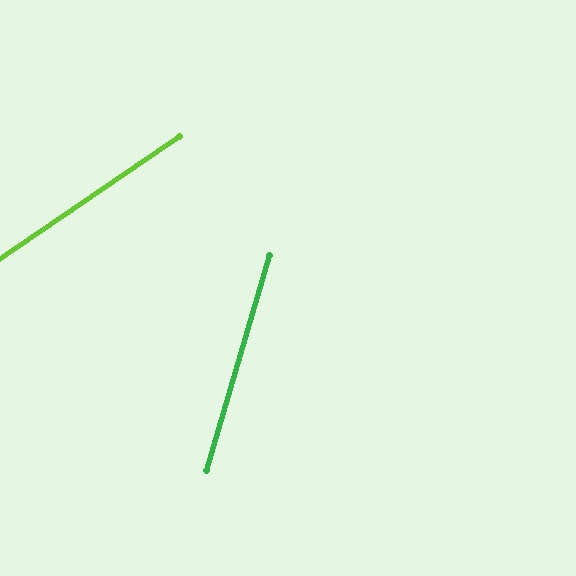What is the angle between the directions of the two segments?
Approximately 39 degrees.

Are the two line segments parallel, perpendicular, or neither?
Neither parallel nor perpendicular — they differ by about 39°.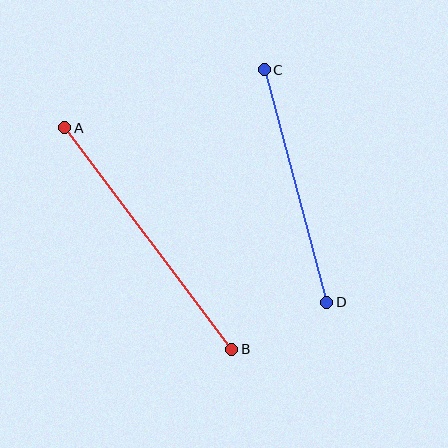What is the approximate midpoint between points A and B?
The midpoint is at approximately (148, 239) pixels.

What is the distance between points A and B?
The distance is approximately 277 pixels.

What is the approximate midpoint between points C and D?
The midpoint is at approximately (296, 186) pixels.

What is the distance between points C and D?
The distance is approximately 241 pixels.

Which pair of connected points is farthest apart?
Points A and B are farthest apart.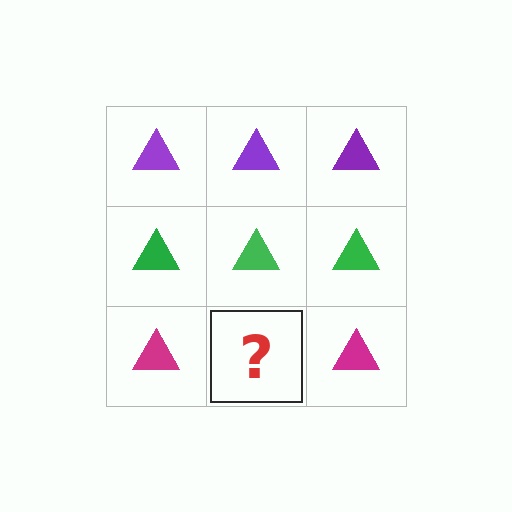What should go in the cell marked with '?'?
The missing cell should contain a magenta triangle.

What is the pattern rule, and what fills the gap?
The rule is that each row has a consistent color. The gap should be filled with a magenta triangle.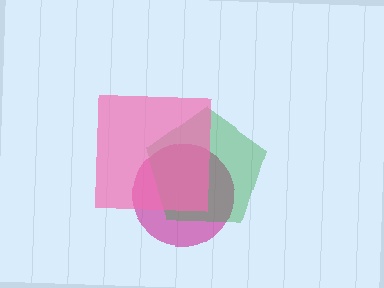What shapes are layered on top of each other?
The layered shapes are: a magenta circle, a green pentagon, a pink square.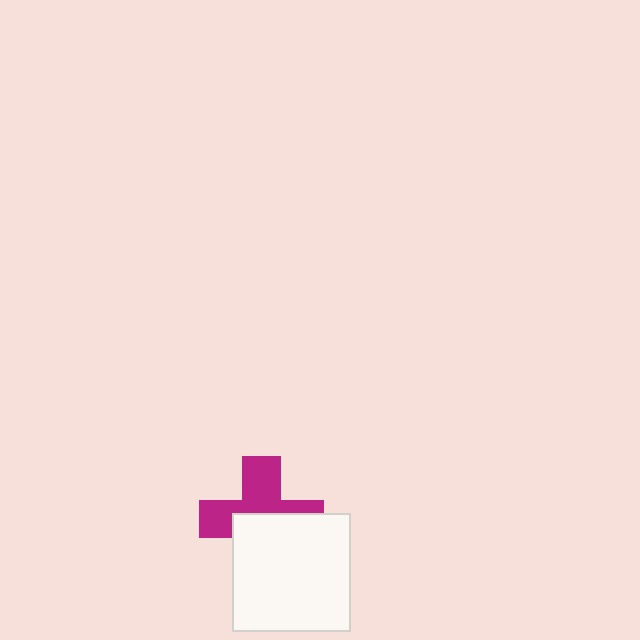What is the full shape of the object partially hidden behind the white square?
The partially hidden object is a magenta cross.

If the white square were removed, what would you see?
You would see the complete magenta cross.